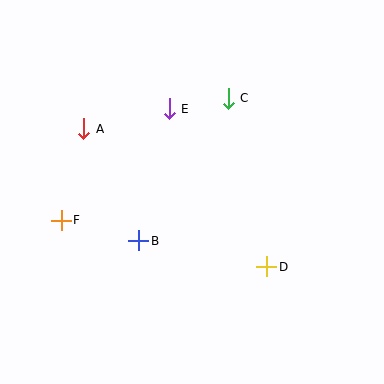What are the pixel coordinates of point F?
Point F is at (61, 220).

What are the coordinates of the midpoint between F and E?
The midpoint between F and E is at (115, 164).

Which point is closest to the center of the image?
Point B at (139, 241) is closest to the center.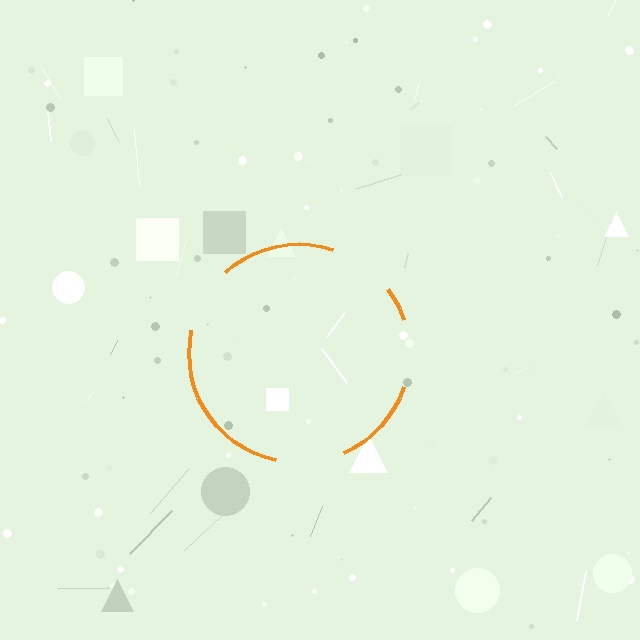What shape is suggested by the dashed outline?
The dashed outline suggests a circle.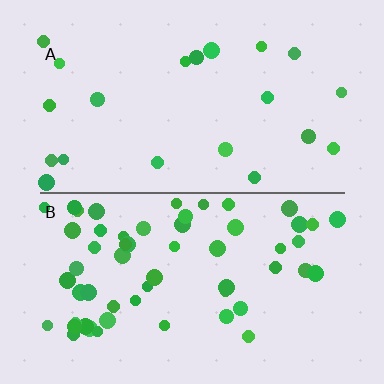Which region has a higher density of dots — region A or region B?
B (the bottom).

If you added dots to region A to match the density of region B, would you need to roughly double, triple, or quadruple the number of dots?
Approximately triple.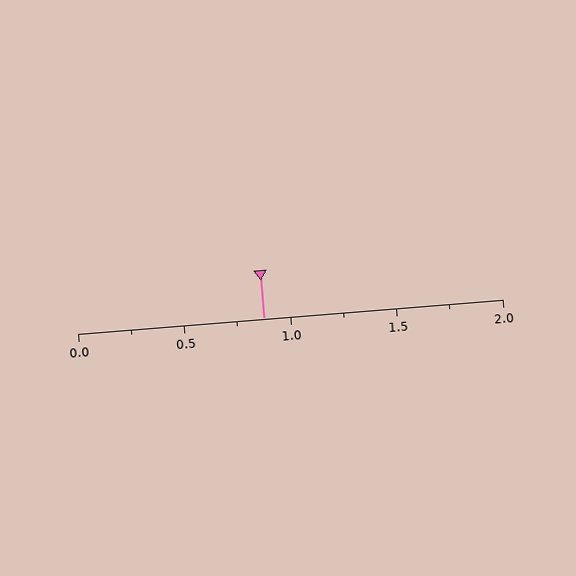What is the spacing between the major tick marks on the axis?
The major ticks are spaced 0.5 apart.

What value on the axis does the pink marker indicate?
The marker indicates approximately 0.88.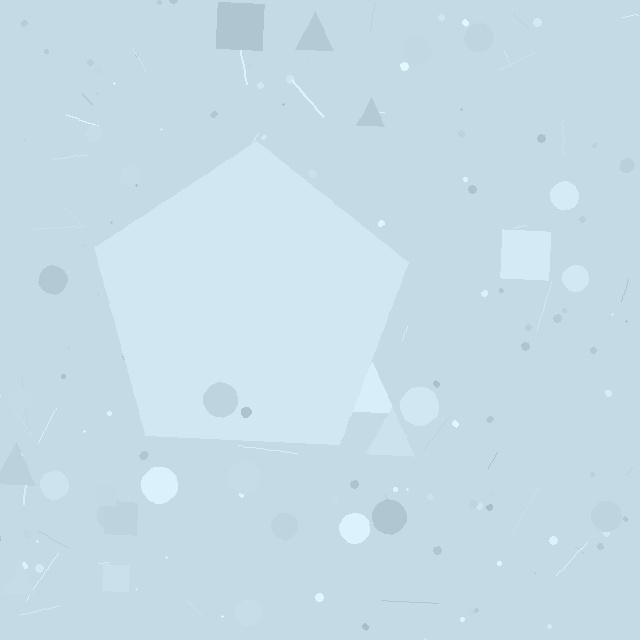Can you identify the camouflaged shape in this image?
The camouflaged shape is a pentagon.